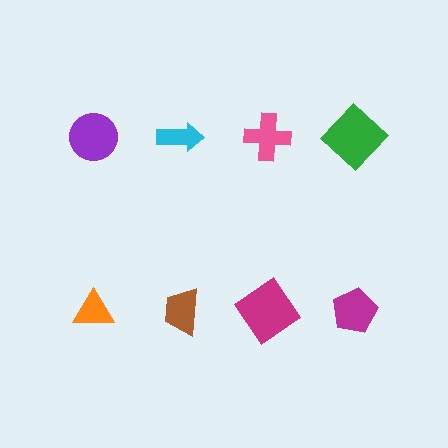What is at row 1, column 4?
A green diamond.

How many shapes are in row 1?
4 shapes.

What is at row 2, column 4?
A magenta pentagon.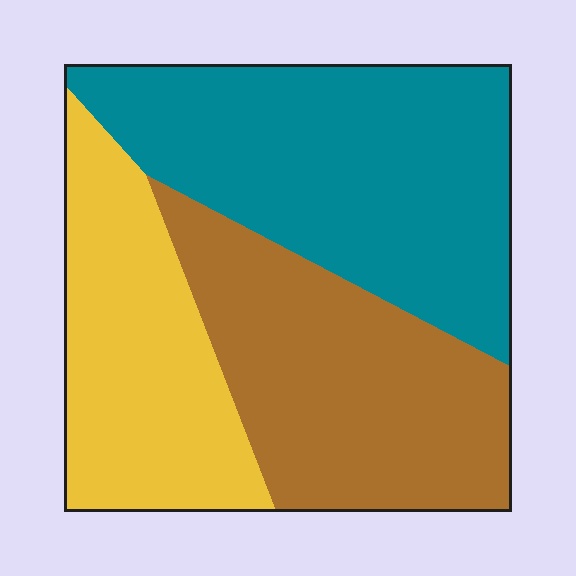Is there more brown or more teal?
Teal.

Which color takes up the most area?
Teal, at roughly 40%.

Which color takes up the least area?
Yellow, at roughly 25%.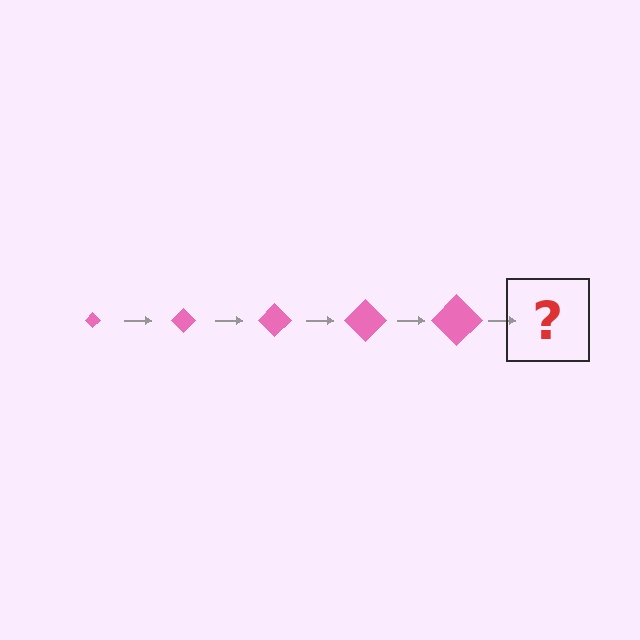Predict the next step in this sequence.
The next step is a pink diamond, larger than the previous one.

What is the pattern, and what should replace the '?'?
The pattern is that the diamond gets progressively larger each step. The '?' should be a pink diamond, larger than the previous one.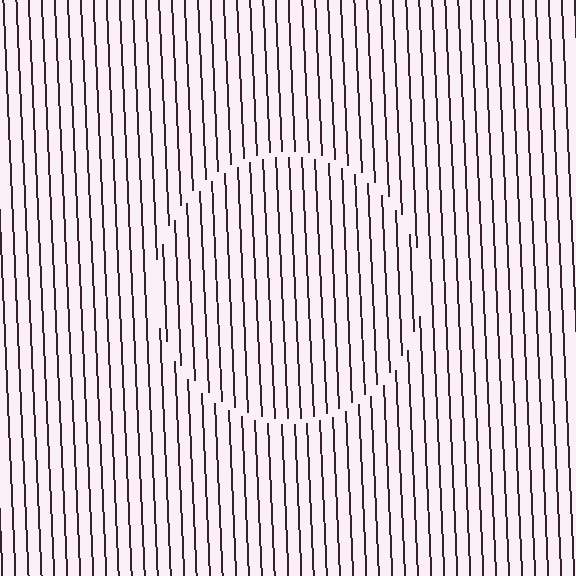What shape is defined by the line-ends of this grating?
An illusory circle. The interior of the shape contains the same grating, shifted by half a period — the contour is defined by the phase discontinuity where line-ends from the inner and outer gratings abut.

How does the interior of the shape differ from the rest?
The interior of the shape contains the same grating, shifted by half a period — the contour is defined by the phase discontinuity where line-ends from the inner and outer gratings abut.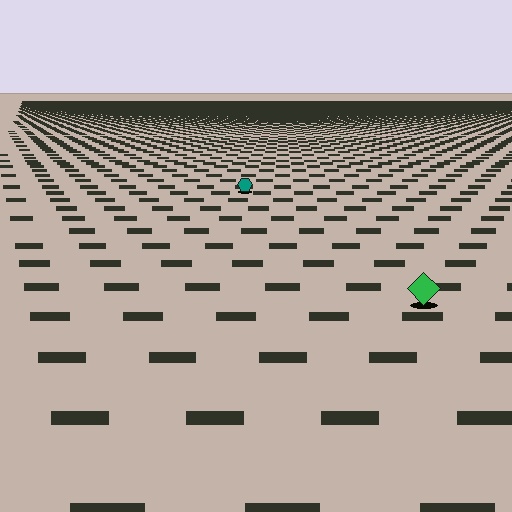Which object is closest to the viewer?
The green diamond is closest. The texture marks near it are larger and more spread out.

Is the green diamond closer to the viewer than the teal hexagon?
Yes. The green diamond is closer — you can tell from the texture gradient: the ground texture is coarser near it.